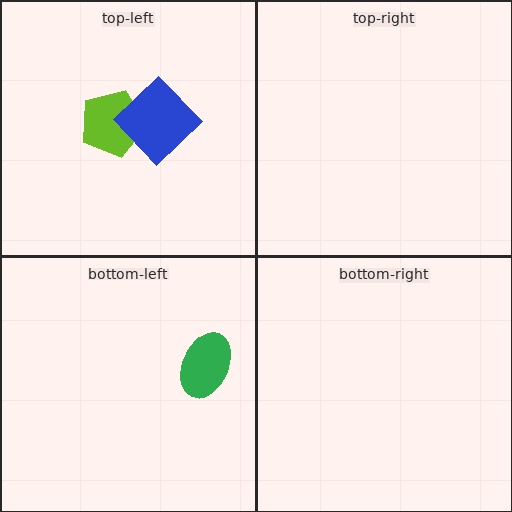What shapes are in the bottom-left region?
The green ellipse.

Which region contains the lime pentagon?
The top-left region.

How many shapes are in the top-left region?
2.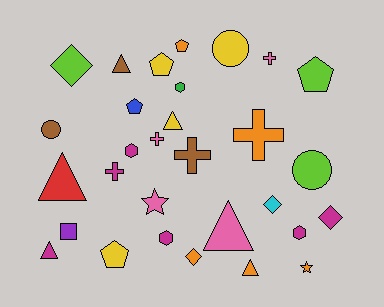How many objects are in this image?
There are 30 objects.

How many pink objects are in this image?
There are 4 pink objects.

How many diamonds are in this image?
There are 4 diamonds.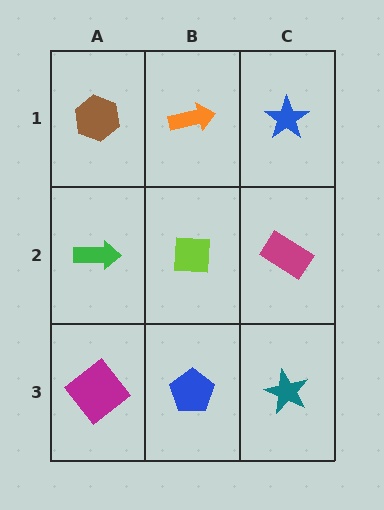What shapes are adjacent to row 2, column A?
A brown hexagon (row 1, column A), a magenta diamond (row 3, column A), a lime square (row 2, column B).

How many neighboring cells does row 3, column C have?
2.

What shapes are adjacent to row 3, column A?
A green arrow (row 2, column A), a blue pentagon (row 3, column B).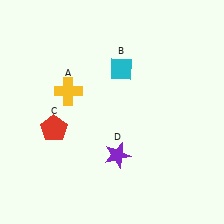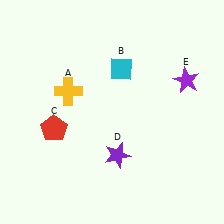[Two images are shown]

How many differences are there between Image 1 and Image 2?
There is 1 difference between the two images.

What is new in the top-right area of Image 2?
A purple star (E) was added in the top-right area of Image 2.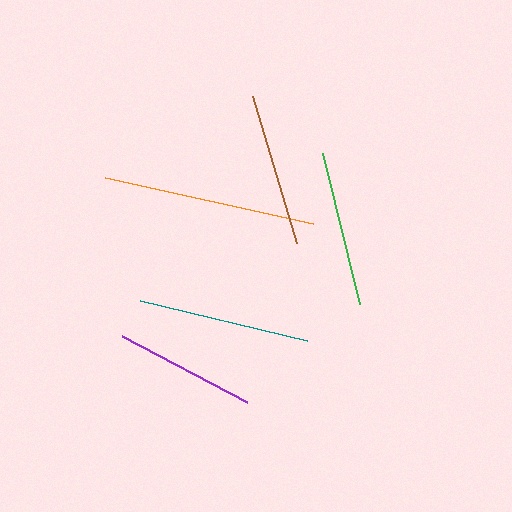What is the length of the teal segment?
The teal segment is approximately 172 pixels long.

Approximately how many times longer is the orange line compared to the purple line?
The orange line is approximately 1.5 times the length of the purple line.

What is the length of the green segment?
The green segment is approximately 155 pixels long.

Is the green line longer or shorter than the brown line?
The green line is longer than the brown line.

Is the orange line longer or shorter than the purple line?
The orange line is longer than the purple line.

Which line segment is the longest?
The orange line is the longest at approximately 212 pixels.